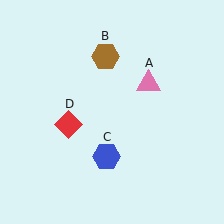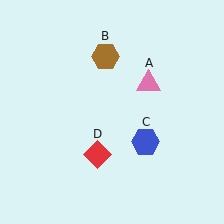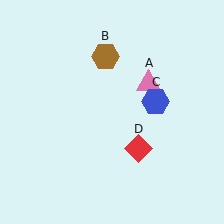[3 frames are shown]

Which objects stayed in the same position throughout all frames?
Pink triangle (object A) and brown hexagon (object B) remained stationary.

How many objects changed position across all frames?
2 objects changed position: blue hexagon (object C), red diamond (object D).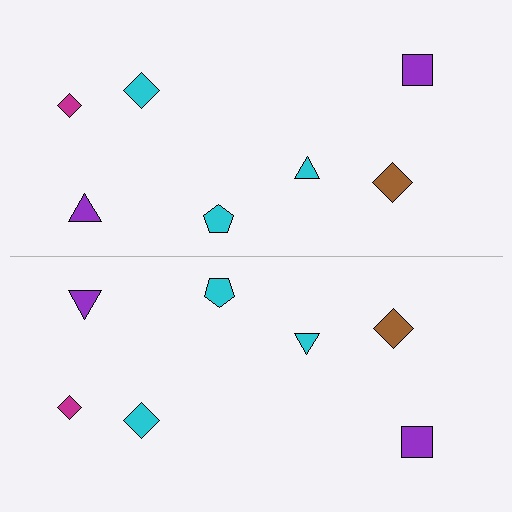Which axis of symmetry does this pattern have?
The pattern has a horizontal axis of symmetry running through the center of the image.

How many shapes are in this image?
There are 14 shapes in this image.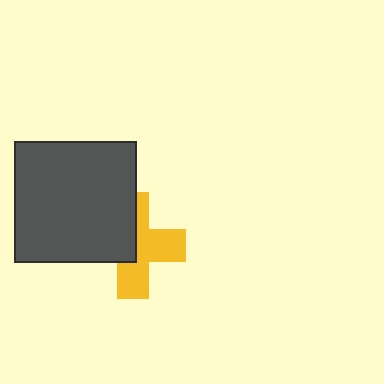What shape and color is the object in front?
The object in front is a dark gray square.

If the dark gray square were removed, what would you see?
You would see the complete yellow cross.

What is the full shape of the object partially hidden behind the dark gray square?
The partially hidden object is a yellow cross.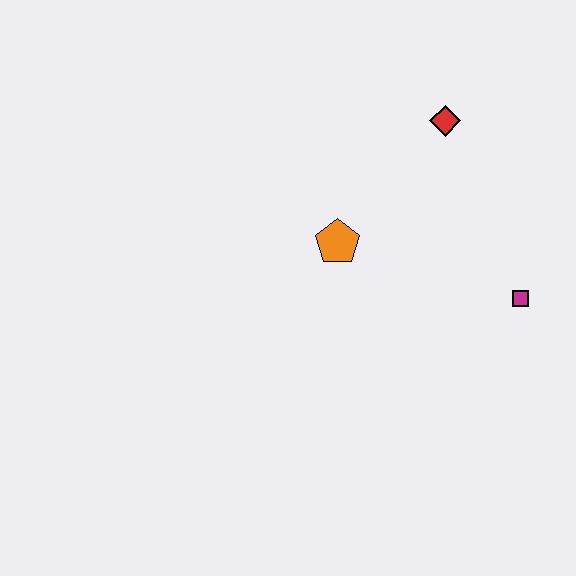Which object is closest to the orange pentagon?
The red diamond is closest to the orange pentagon.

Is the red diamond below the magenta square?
No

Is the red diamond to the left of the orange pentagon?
No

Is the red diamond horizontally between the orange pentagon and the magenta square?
Yes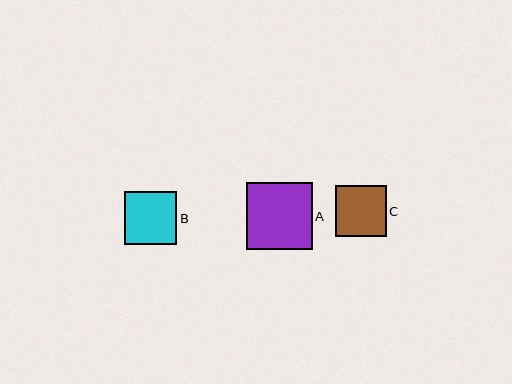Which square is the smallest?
Square C is the smallest with a size of approximately 51 pixels.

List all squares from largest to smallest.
From largest to smallest: A, B, C.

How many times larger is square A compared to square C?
Square A is approximately 1.3 times the size of square C.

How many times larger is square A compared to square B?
Square A is approximately 1.3 times the size of square B.